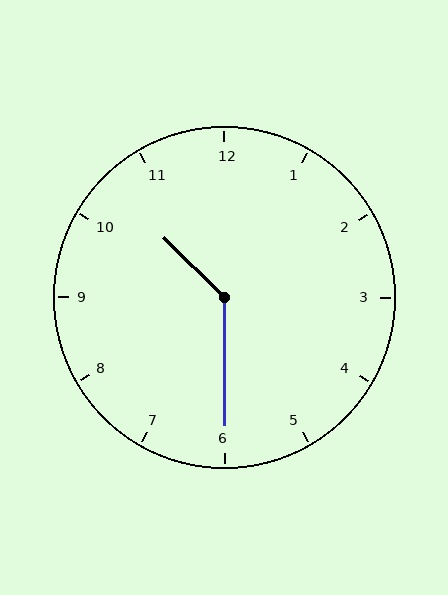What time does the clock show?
10:30.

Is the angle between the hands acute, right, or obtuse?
It is obtuse.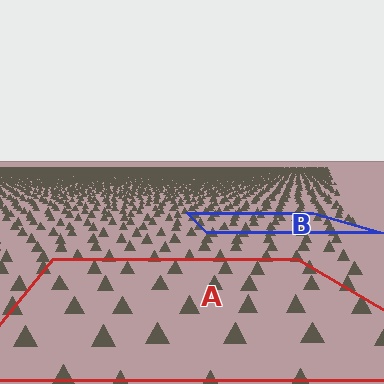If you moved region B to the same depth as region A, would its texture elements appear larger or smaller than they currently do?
They would appear larger. At a closer depth, the same texture elements are projected at a bigger on-screen size.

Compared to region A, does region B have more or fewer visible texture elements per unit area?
Region B has more texture elements per unit area — they are packed more densely because it is farther away.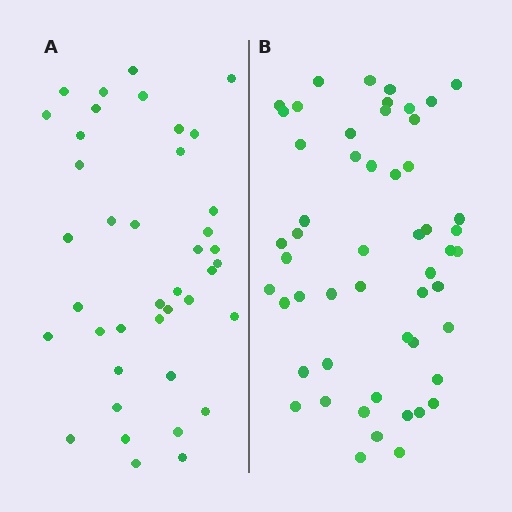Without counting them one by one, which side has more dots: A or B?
Region B (the right region) has more dots.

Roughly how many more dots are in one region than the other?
Region B has approximately 15 more dots than region A.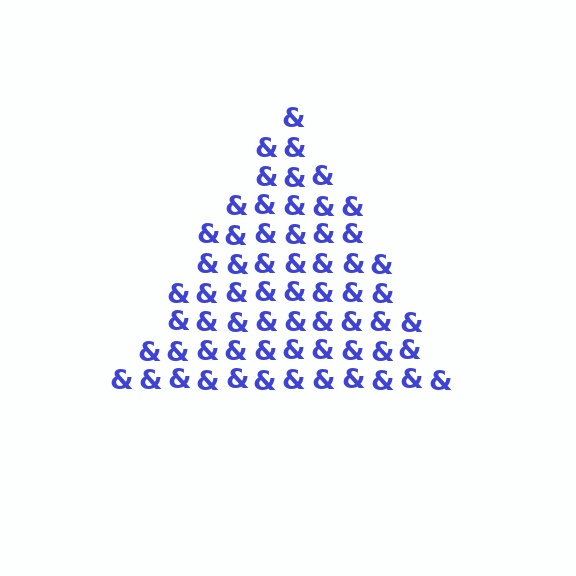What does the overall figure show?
The overall figure shows a triangle.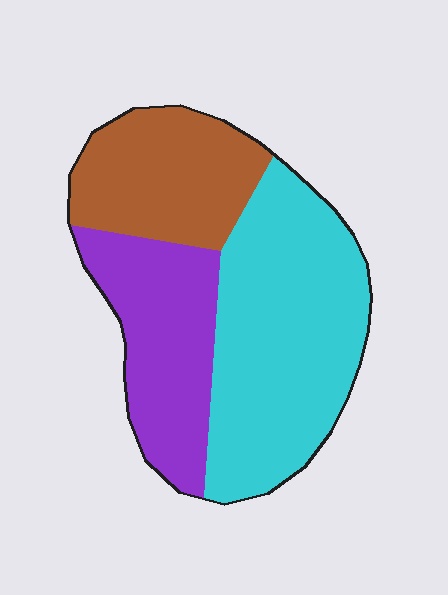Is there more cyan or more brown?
Cyan.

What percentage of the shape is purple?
Purple takes up between a quarter and a half of the shape.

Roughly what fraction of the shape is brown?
Brown covers roughly 25% of the shape.